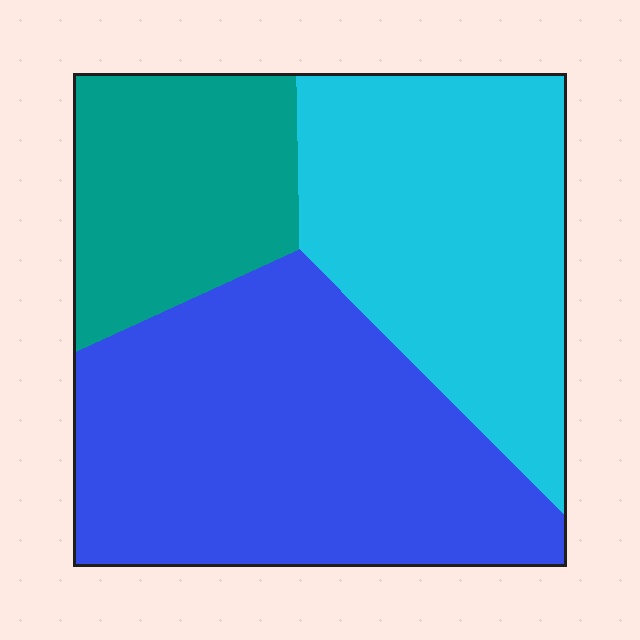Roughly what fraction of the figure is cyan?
Cyan takes up about one third (1/3) of the figure.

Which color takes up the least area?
Teal, at roughly 20%.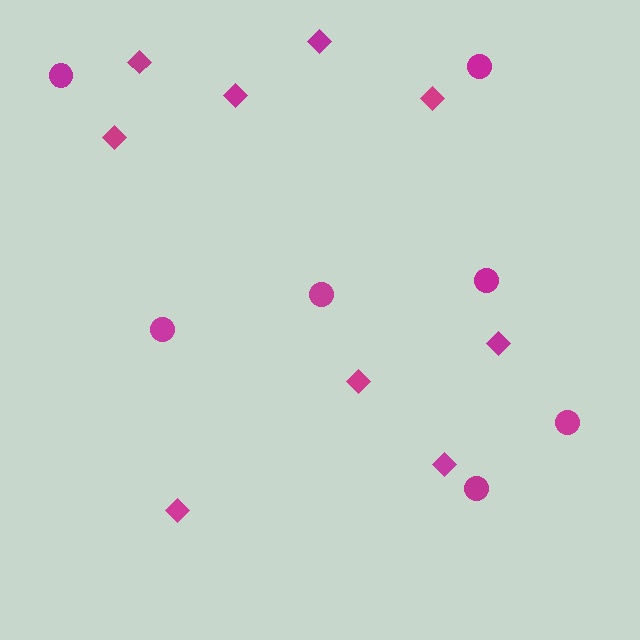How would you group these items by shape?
There are 2 groups: one group of circles (7) and one group of diamonds (9).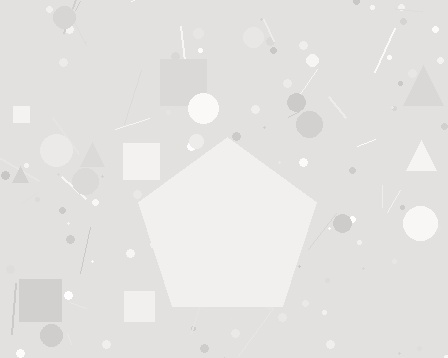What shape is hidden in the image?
A pentagon is hidden in the image.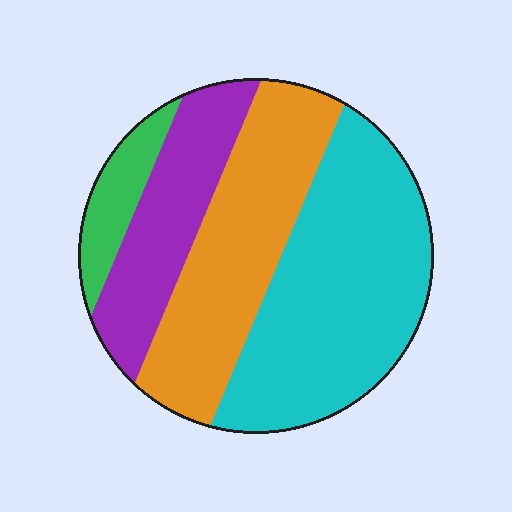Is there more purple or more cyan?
Cyan.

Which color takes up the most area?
Cyan, at roughly 40%.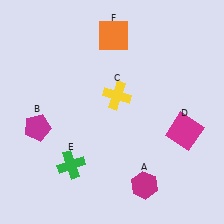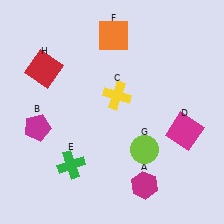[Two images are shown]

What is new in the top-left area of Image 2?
A red square (H) was added in the top-left area of Image 2.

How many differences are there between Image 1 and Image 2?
There are 2 differences between the two images.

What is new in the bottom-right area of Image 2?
A lime circle (G) was added in the bottom-right area of Image 2.